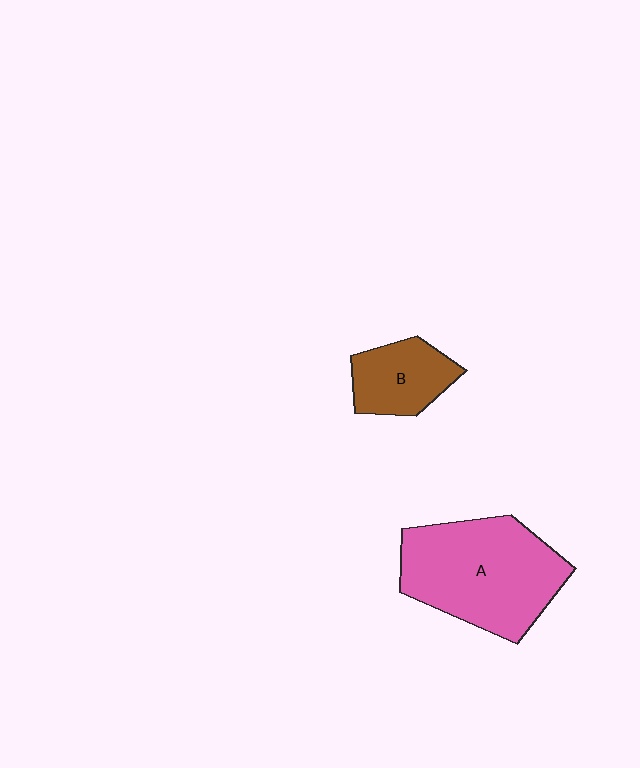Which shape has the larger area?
Shape A (pink).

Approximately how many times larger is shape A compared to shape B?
Approximately 2.3 times.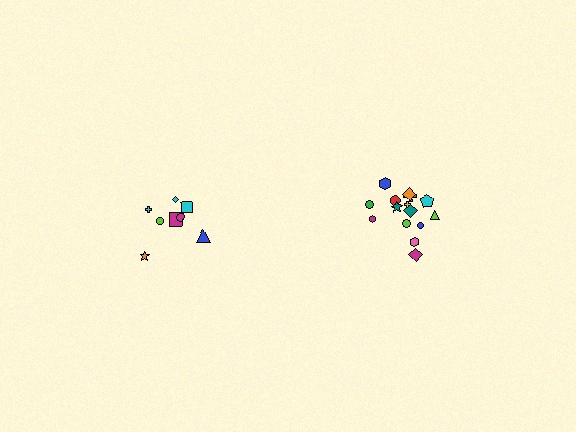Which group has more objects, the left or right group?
The right group.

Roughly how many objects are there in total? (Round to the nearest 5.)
Roughly 25 objects in total.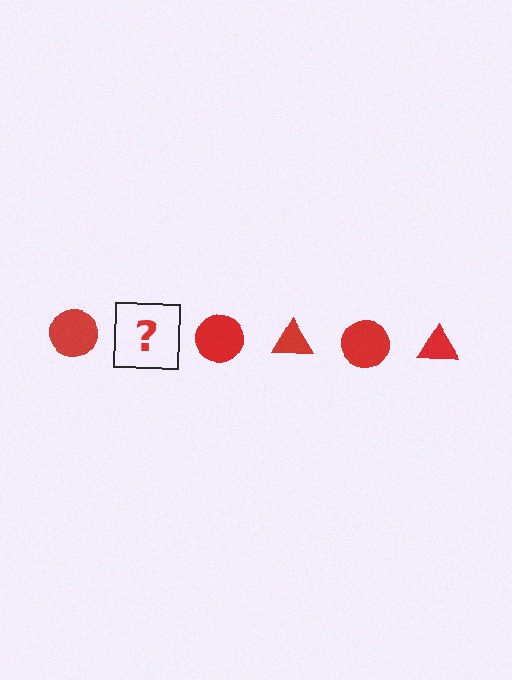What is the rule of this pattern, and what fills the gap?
The rule is that the pattern cycles through circle, triangle shapes in red. The gap should be filled with a red triangle.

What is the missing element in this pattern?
The missing element is a red triangle.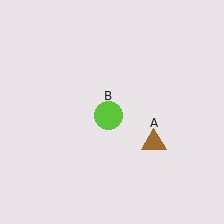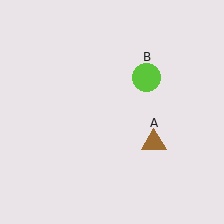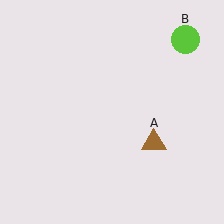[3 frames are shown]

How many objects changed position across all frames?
1 object changed position: lime circle (object B).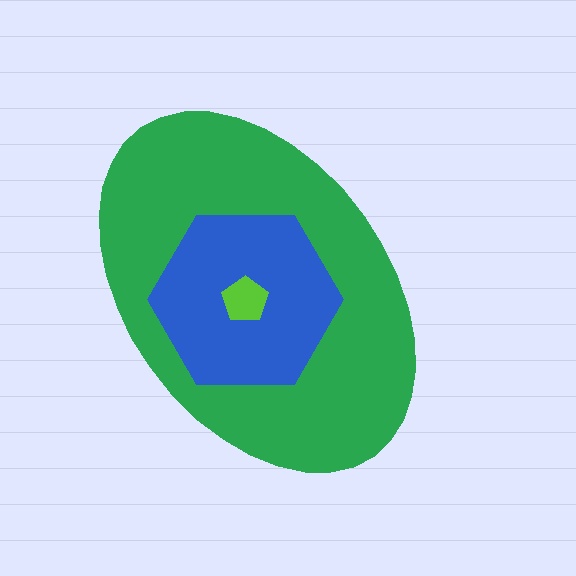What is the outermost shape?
The green ellipse.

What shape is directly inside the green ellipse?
The blue hexagon.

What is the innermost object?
The lime pentagon.